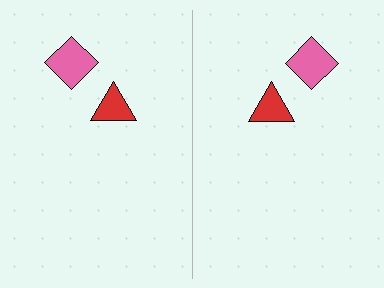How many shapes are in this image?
There are 4 shapes in this image.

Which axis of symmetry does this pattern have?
The pattern has a vertical axis of symmetry running through the center of the image.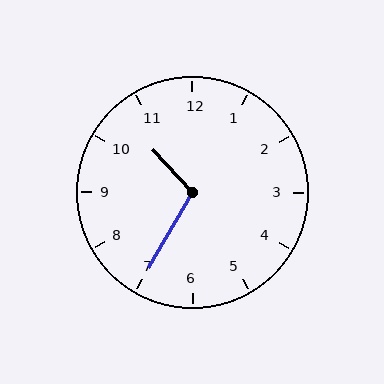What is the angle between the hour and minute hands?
Approximately 108 degrees.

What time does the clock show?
10:35.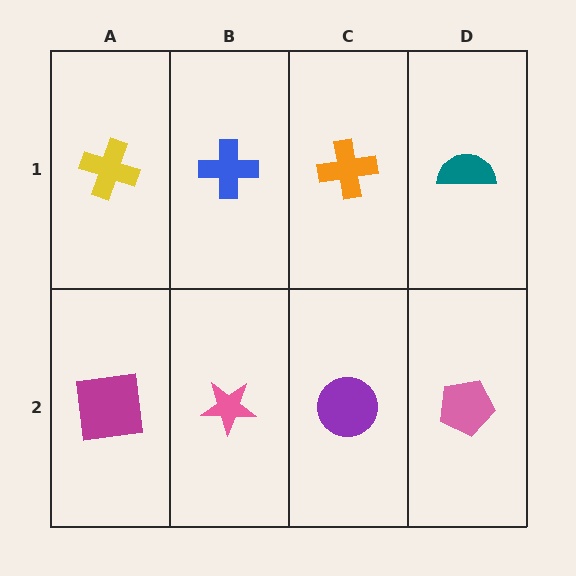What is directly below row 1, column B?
A pink star.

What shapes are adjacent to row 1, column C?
A purple circle (row 2, column C), a blue cross (row 1, column B), a teal semicircle (row 1, column D).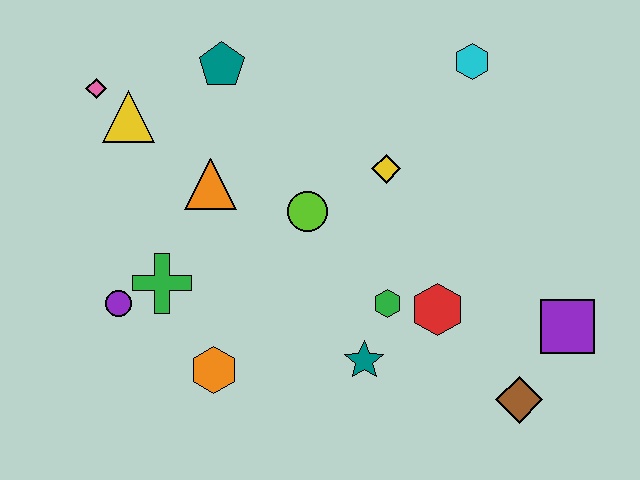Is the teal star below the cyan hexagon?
Yes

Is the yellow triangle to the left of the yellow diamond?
Yes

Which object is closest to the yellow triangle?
The pink diamond is closest to the yellow triangle.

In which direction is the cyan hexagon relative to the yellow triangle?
The cyan hexagon is to the right of the yellow triangle.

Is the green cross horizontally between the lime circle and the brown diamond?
No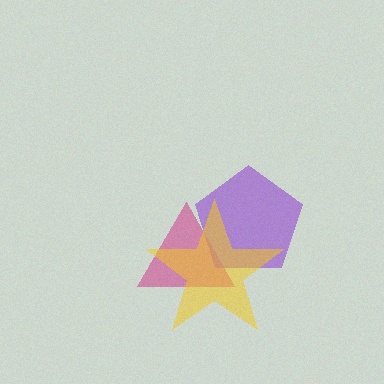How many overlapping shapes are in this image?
There are 3 overlapping shapes in the image.